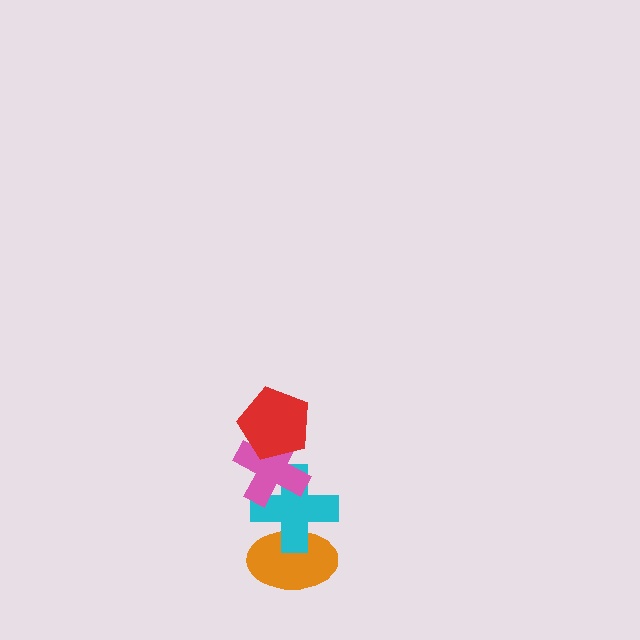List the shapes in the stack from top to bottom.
From top to bottom: the red pentagon, the pink cross, the cyan cross, the orange ellipse.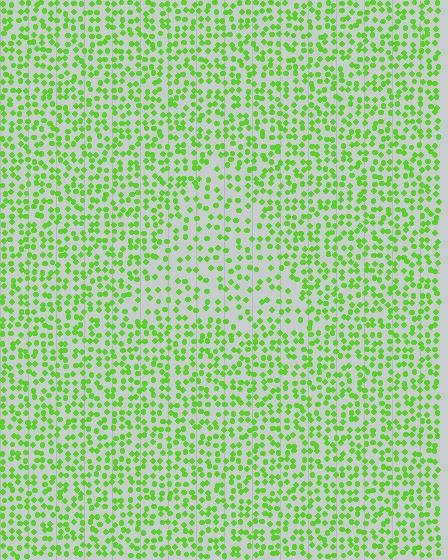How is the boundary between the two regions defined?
The boundary is defined by a change in element density (approximately 1.7x ratio). All elements are the same color, size, and shape.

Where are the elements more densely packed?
The elements are more densely packed outside the triangle boundary.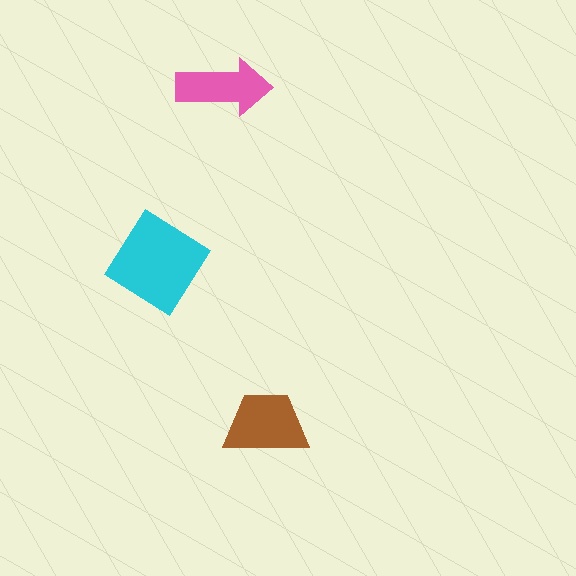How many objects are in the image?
There are 3 objects in the image.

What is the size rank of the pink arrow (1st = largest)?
3rd.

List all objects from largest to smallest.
The cyan diamond, the brown trapezoid, the pink arrow.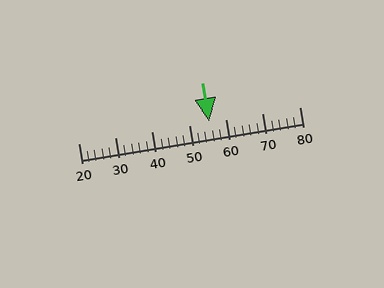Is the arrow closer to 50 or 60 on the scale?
The arrow is closer to 60.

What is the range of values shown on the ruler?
The ruler shows values from 20 to 80.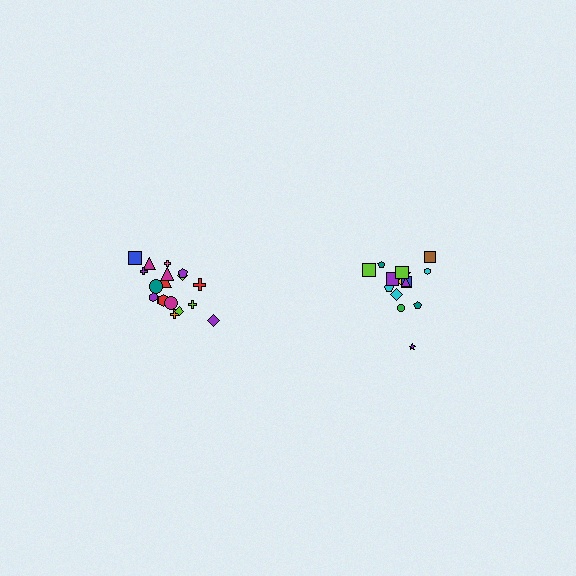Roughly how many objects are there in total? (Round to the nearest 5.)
Roughly 35 objects in total.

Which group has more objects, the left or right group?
The left group.